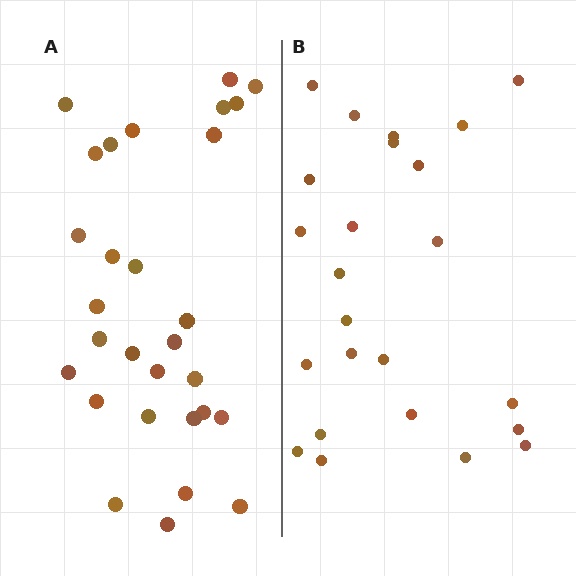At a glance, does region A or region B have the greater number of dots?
Region A (the left region) has more dots.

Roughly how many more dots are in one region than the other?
Region A has about 5 more dots than region B.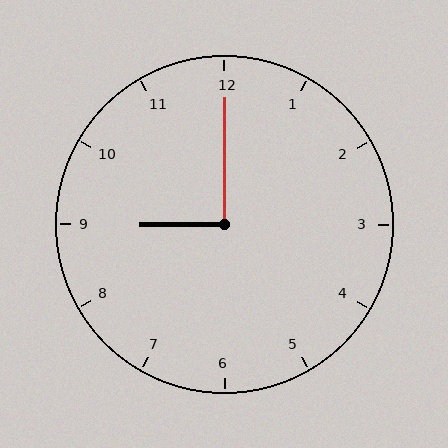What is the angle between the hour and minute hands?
Approximately 90 degrees.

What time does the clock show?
9:00.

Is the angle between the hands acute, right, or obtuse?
It is right.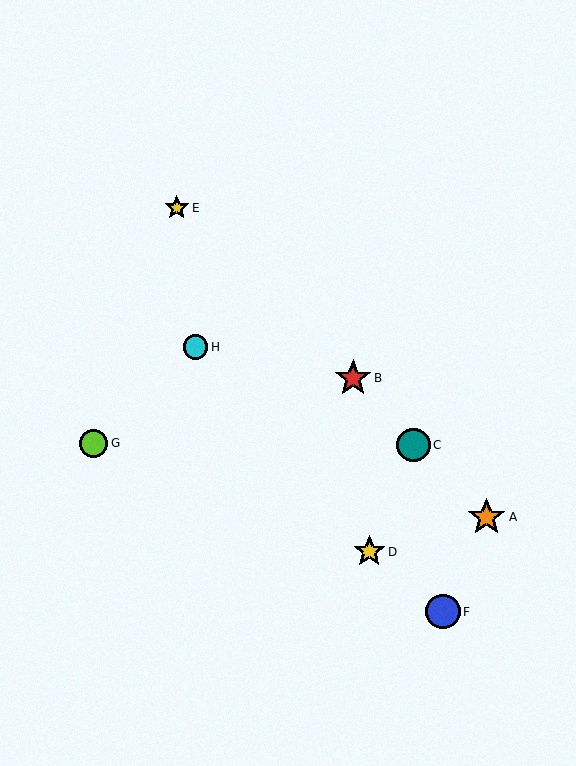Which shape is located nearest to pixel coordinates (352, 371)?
The red star (labeled B) at (353, 378) is nearest to that location.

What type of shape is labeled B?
Shape B is a red star.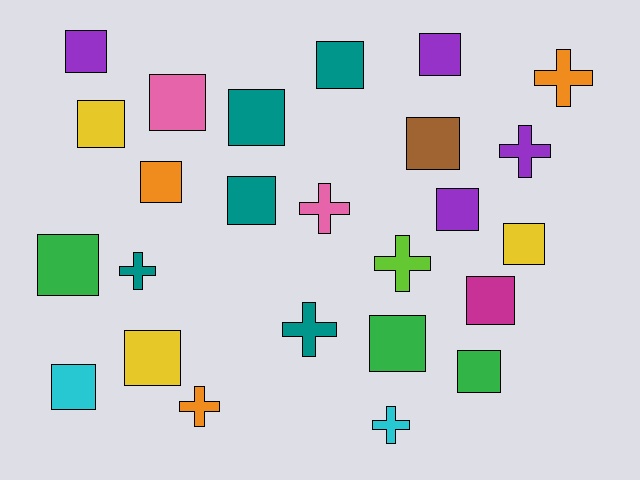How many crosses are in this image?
There are 8 crosses.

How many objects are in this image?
There are 25 objects.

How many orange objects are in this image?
There are 3 orange objects.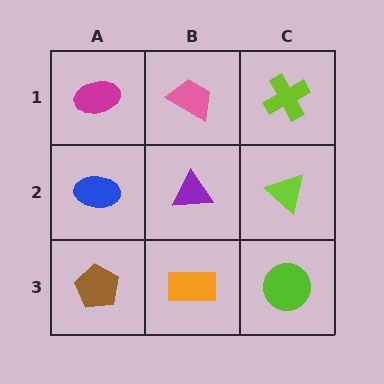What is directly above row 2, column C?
A lime cross.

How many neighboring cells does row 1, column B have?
3.